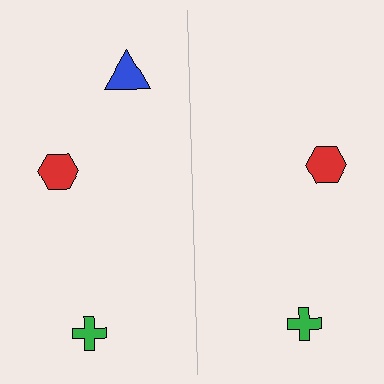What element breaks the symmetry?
A blue triangle is missing from the right side.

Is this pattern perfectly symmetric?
No, the pattern is not perfectly symmetric. A blue triangle is missing from the right side.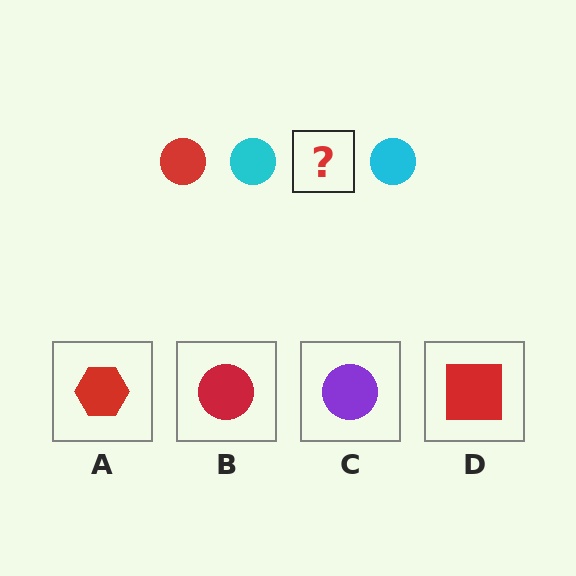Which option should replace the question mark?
Option B.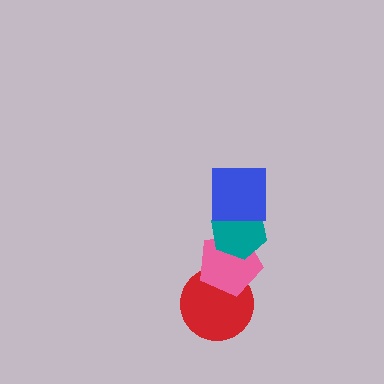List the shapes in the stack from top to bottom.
From top to bottom: the blue square, the teal hexagon, the pink pentagon, the red circle.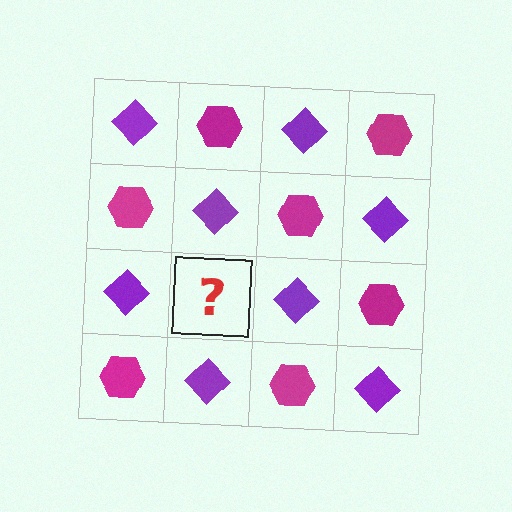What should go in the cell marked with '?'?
The missing cell should contain a magenta hexagon.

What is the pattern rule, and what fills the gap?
The rule is that it alternates purple diamond and magenta hexagon in a checkerboard pattern. The gap should be filled with a magenta hexagon.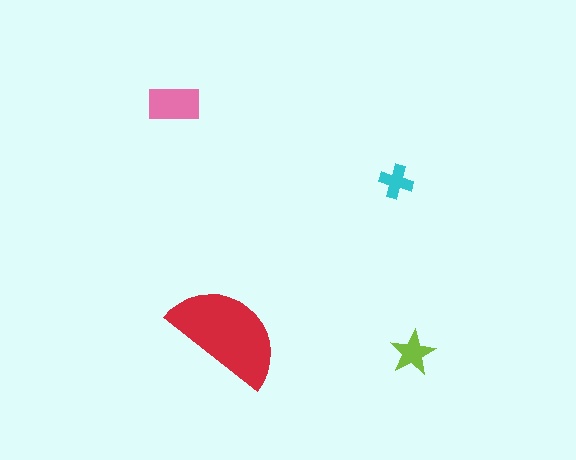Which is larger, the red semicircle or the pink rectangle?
The red semicircle.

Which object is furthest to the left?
The pink rectangle is leftmost.